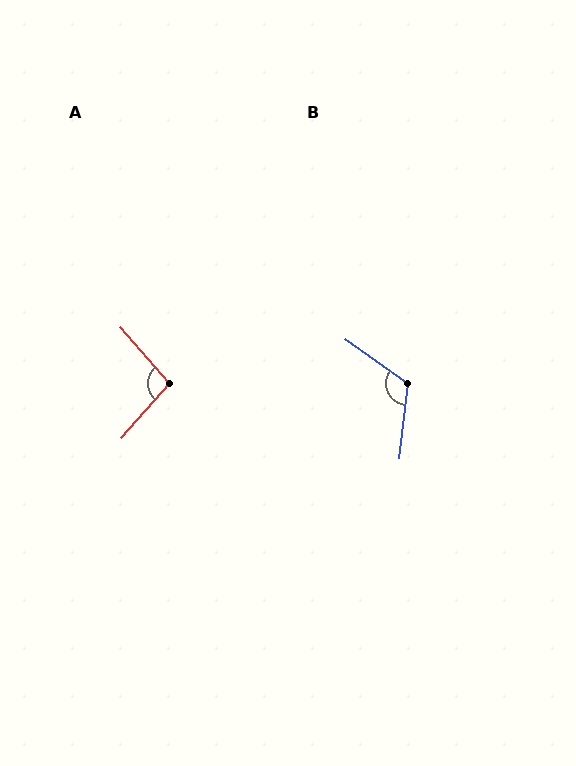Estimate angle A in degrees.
Approximately 98 degrees.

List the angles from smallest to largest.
A (98°), B (119°).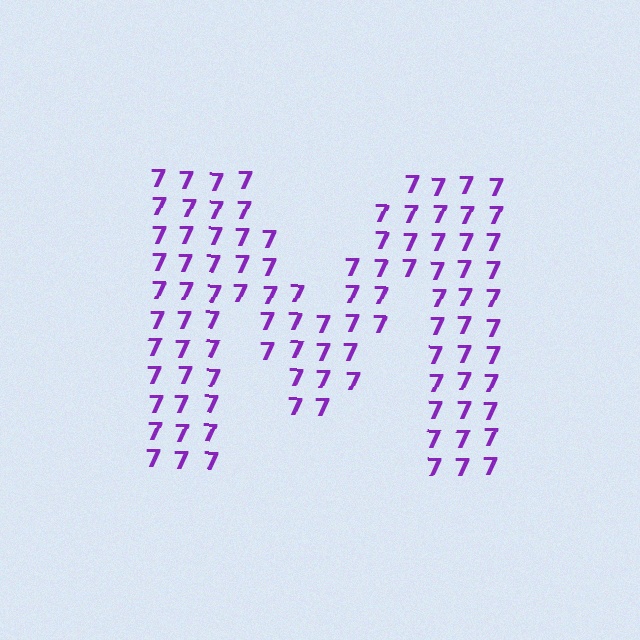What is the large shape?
The large shape is the letter M.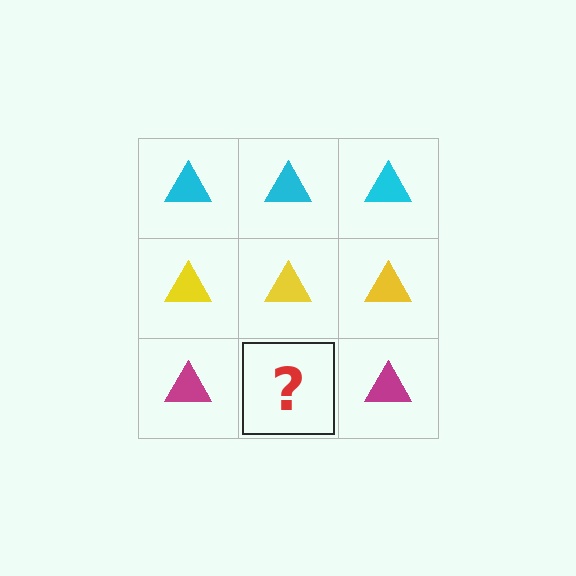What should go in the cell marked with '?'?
The missing cell should contain a magenta triangle.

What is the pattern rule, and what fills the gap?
The rule is that each row has a consistent color. The gap should be filled with a magenta triangle.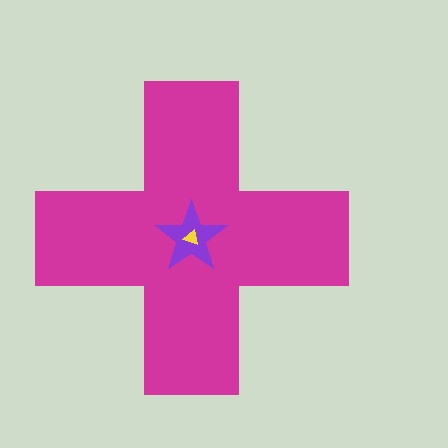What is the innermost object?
The yellow triangle.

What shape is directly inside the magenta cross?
The purple star.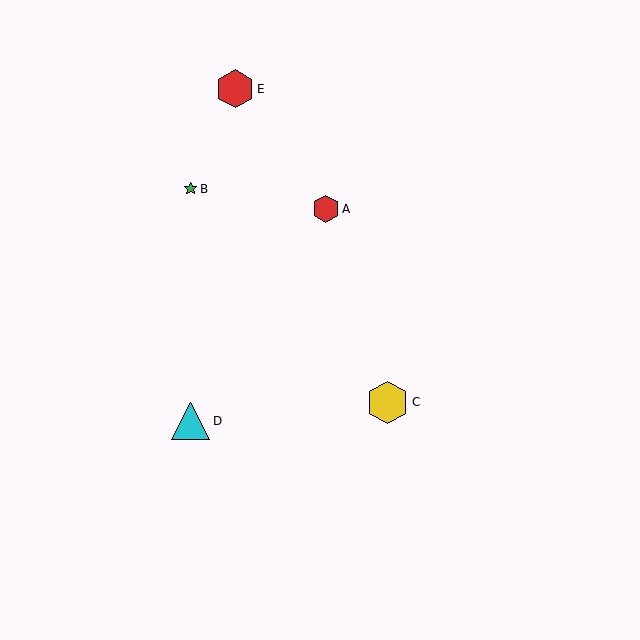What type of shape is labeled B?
Shape B is a green star.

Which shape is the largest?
The yellow hexagon (labeled C) is the largest.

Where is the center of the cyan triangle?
The center of the cyan triangle is at (191, 421).